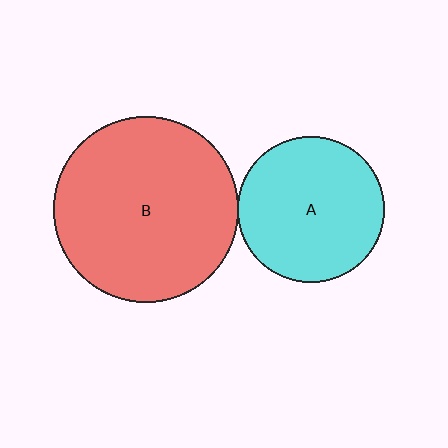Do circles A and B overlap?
Yes.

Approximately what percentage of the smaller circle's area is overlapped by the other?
Approximately 5%.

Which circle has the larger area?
Circle B (red).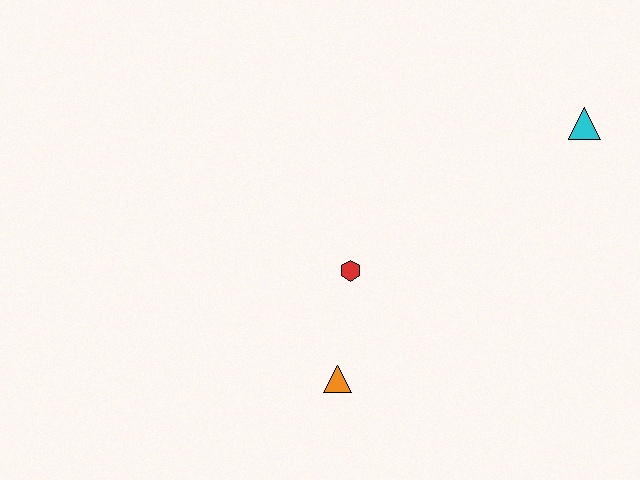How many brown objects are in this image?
There are no brown objects.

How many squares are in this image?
There are no squares.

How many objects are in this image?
There are 3 objects.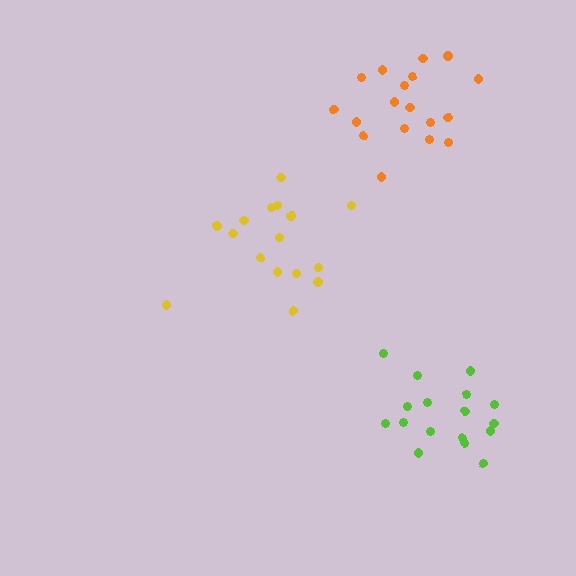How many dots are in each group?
Group 1: 17 dots, Group 2: 18 dots, Group 3: 16 dots (51 total).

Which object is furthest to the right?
The lime cluster is rightmost.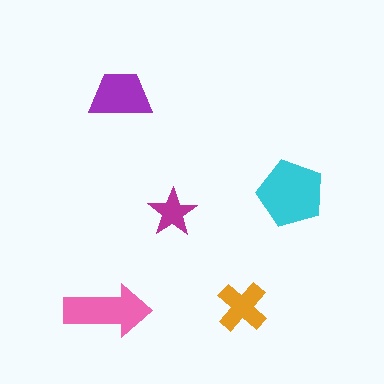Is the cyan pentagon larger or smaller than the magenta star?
Larger.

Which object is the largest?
The cyan pentagon.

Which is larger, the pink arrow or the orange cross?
The pink arrow.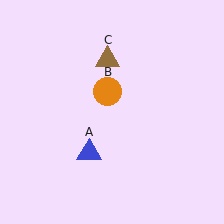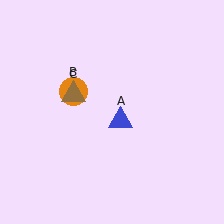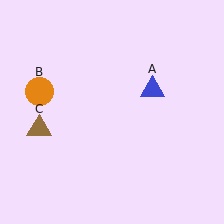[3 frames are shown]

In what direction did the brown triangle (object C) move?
The brown triangle (object C) moved down and to the left.